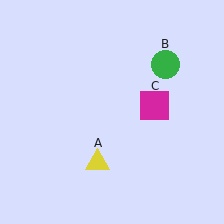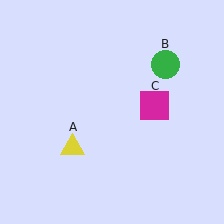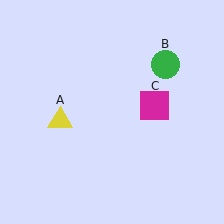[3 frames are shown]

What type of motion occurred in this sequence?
The yellow triangle (object A) rotated clockwise around the center of the scene.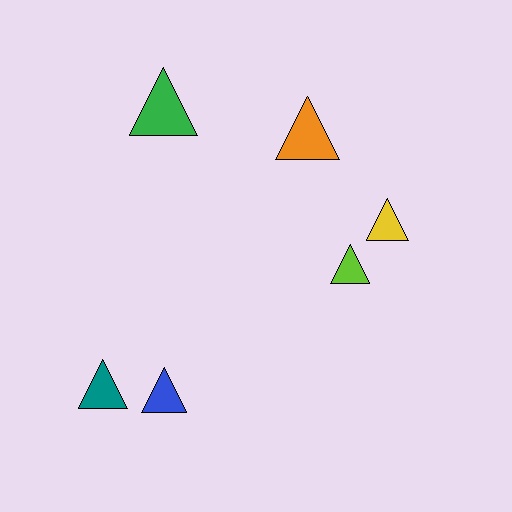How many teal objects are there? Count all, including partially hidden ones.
There is 1 teal object.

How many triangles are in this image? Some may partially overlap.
There are 6 triangles.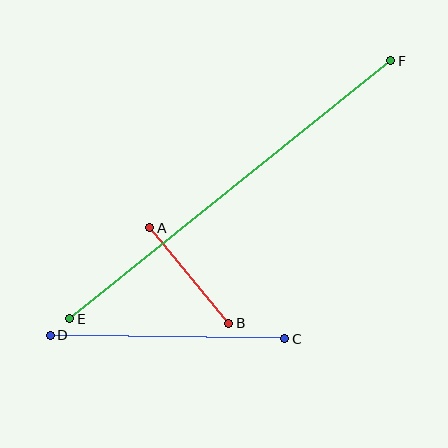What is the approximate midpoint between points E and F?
The midpoint is at approximately (230, 190) pixels.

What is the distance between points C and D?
The distance is approximately 234 pixels.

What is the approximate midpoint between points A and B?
The midpoint is at approximately (189, 275) pixels.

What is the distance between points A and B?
The distance is approximately 124 pixels.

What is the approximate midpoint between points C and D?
The midpoint is at approximately (167, 337) pixels.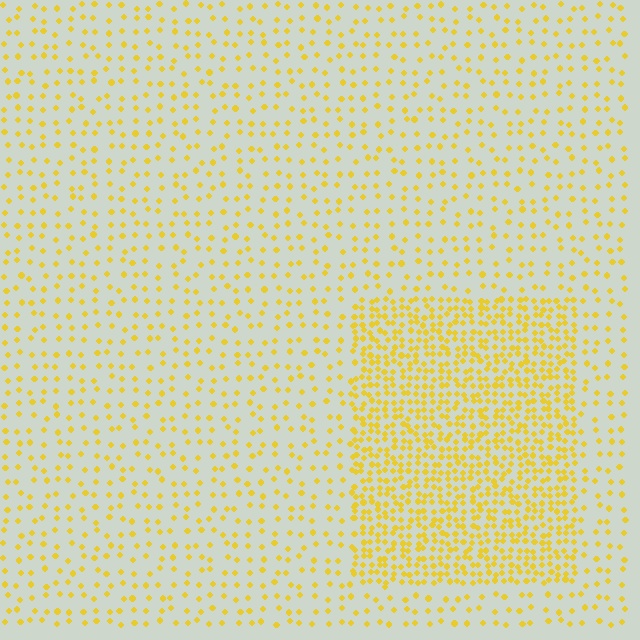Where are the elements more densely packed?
The elements are more densely packed inside the rectangle boundary.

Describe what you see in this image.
The image contains small yellow elements arranged at two different densities. A rectangle-shaped region is visible where the elements are more densely packed than the surrounding area.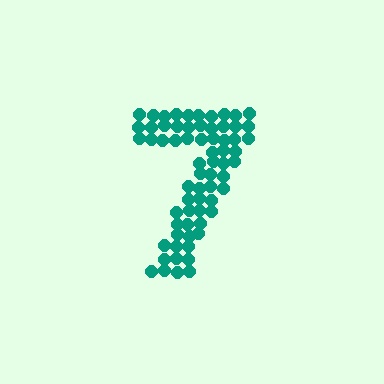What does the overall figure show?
The overall figure shows the digit 7.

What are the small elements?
The small elements are circles.